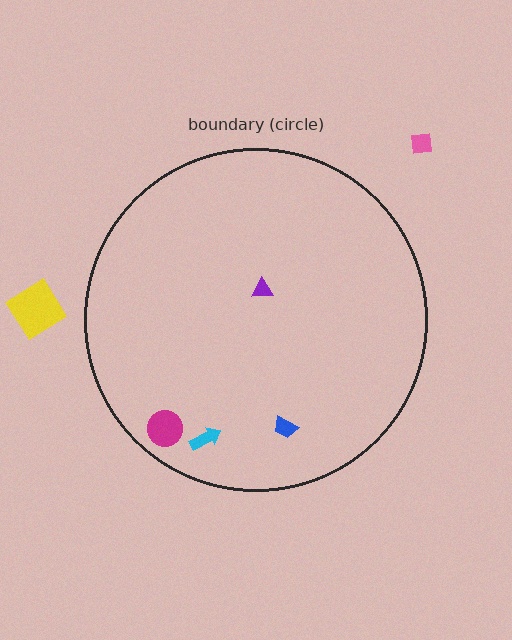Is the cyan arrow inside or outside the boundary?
Inside.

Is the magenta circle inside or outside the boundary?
Inside.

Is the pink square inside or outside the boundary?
Outside.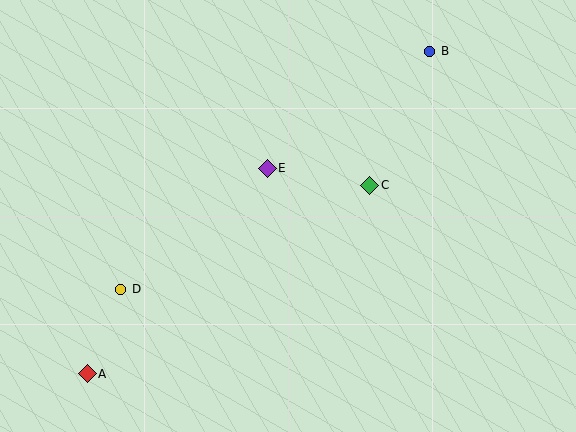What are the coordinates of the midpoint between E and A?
The midpoint between E and A is at (177, 271).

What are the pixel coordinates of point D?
Point D is at (121, 289).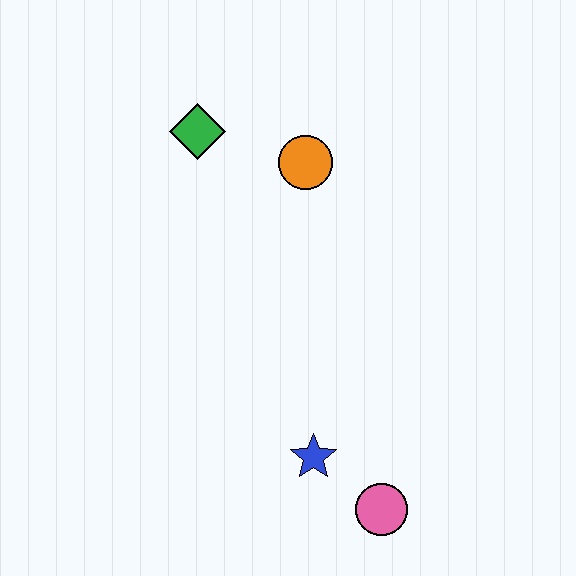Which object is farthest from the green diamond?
The pink circle is farthest from the green diamond.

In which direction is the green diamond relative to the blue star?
The green diamond is above the blue star.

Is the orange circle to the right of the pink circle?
No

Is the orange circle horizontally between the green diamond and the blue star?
Yes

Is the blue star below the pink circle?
No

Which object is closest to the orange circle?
The green diamond is closest to the orange circle.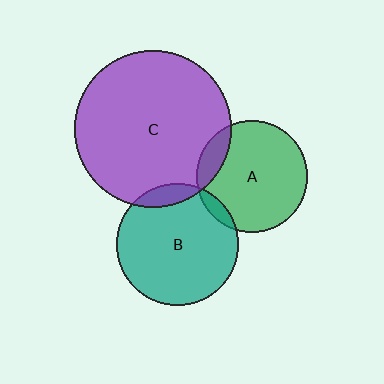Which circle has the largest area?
Circle C (purple).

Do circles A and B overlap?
Yes.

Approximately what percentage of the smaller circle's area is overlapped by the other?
Approximately 5%.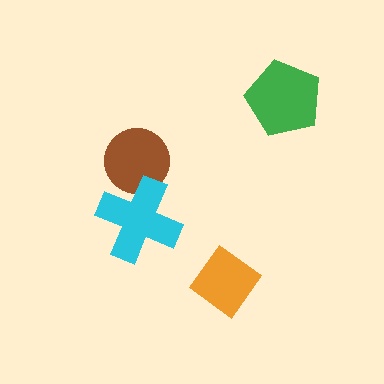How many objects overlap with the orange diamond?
0 objects overlap with the orange diamond.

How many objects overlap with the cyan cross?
1 object overlaps with the cyan cross.